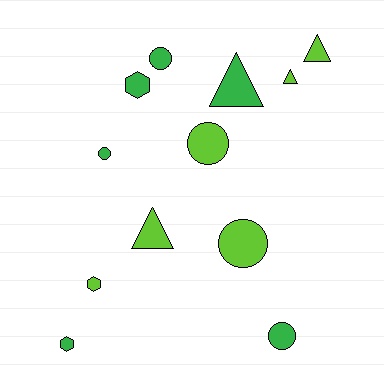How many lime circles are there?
There are 2 lime circles.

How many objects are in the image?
There are 12 objects.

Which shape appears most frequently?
Circle, with 5 objects.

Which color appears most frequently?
Lime, with 6 objects.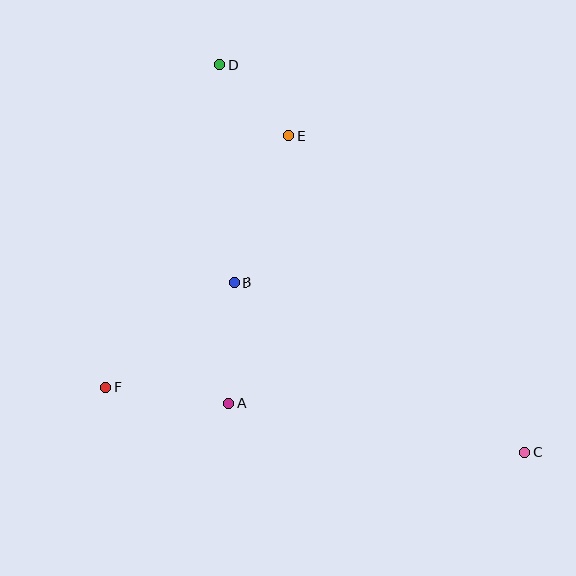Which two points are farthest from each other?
Points C and D are farthest from each other.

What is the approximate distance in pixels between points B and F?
The distance between B and F is approximately 166 pixels.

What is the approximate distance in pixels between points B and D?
The distance between B and D is approximately 218 pixels.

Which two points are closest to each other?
Points D and E are closest to each other.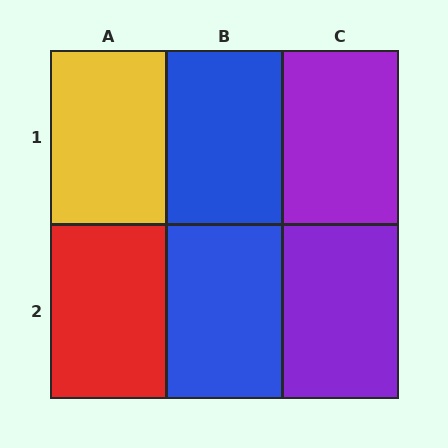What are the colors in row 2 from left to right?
Red, blue, purple.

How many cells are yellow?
1 cell is yellow.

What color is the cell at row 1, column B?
Blue.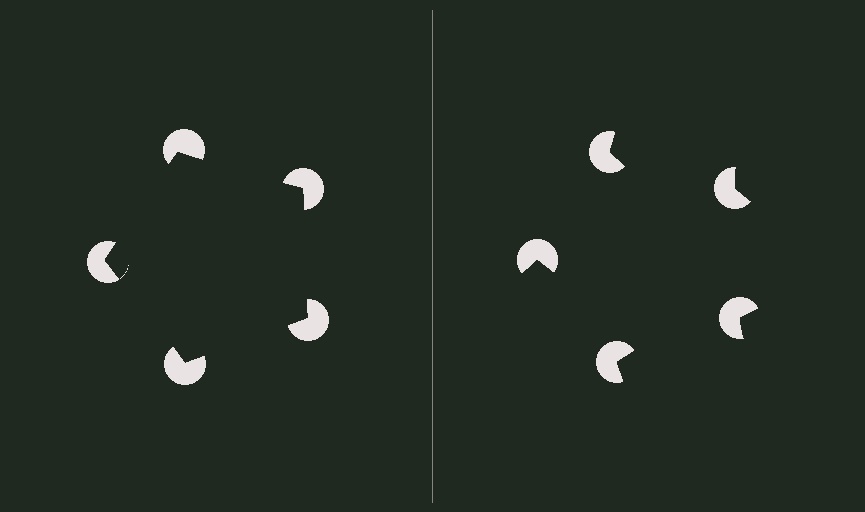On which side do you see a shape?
An illusory pentagon appears on the left side. On the right side the wedge cuts are rotated, so no coherent shape forms.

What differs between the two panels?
The pac-man discs are positioned identically on both sides; only the wedge orientations differ. On the left they align to a pentagon; on the right they are misaligned.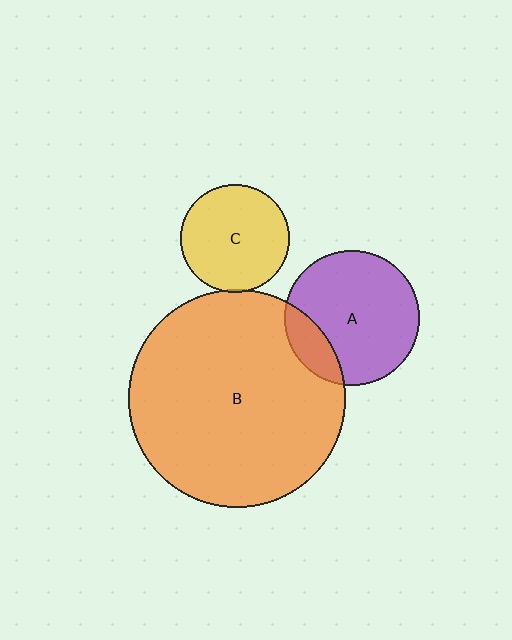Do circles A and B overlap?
Yes.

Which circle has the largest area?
Circle B (orange).